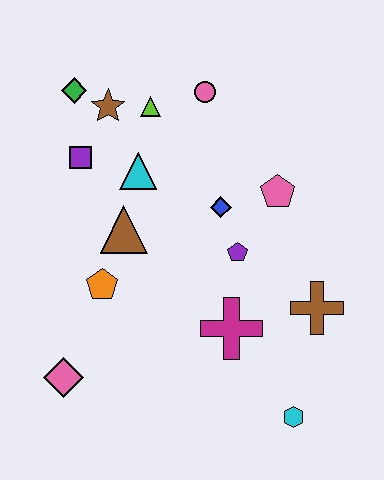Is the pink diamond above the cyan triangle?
No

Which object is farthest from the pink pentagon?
The pink diamond is farthest from the pink pentagon.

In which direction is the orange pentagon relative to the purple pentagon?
The orange pentagon is to the left of the purple pentagon.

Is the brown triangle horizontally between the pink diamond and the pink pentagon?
Yes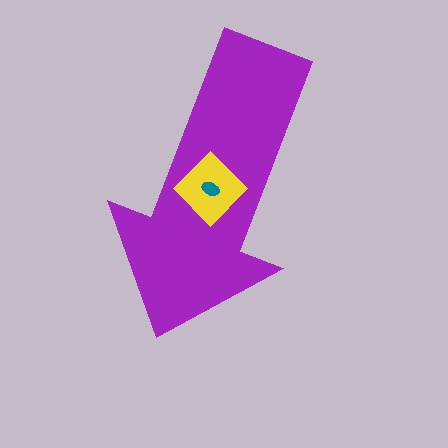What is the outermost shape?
The purple arrow.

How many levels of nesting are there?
3.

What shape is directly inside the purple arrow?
The yellow diamond.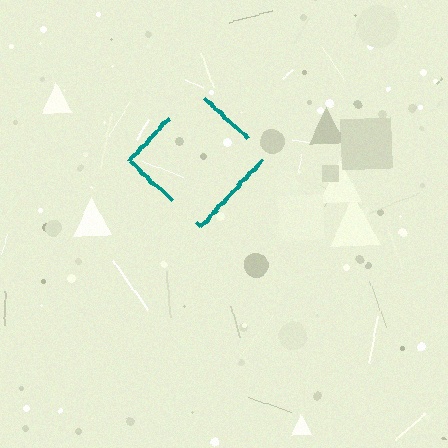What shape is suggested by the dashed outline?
The dashed outline suggests a diamond.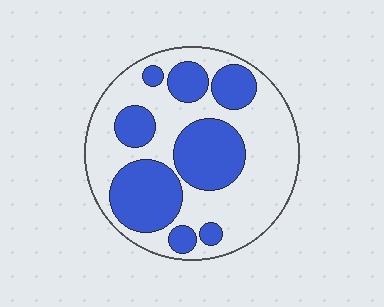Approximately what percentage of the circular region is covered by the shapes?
Approximately 40%.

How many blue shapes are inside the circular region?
8.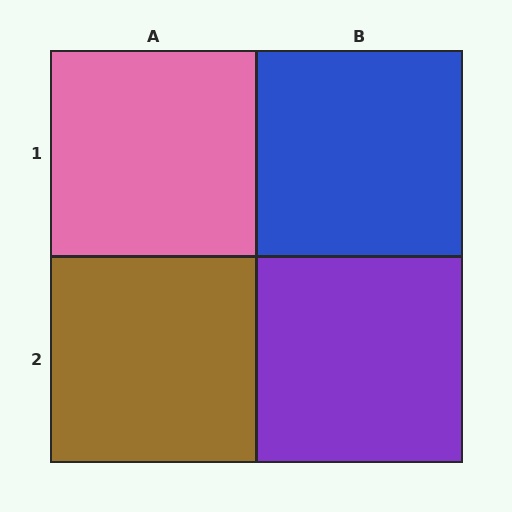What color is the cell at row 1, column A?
Pink.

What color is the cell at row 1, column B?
Blue.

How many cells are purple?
1 cell is purple.